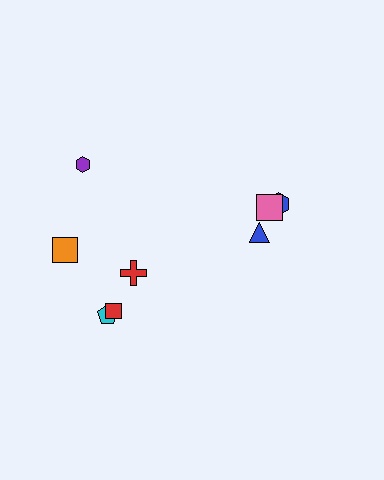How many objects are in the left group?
There are 5 objects.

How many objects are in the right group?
There are 3 objects.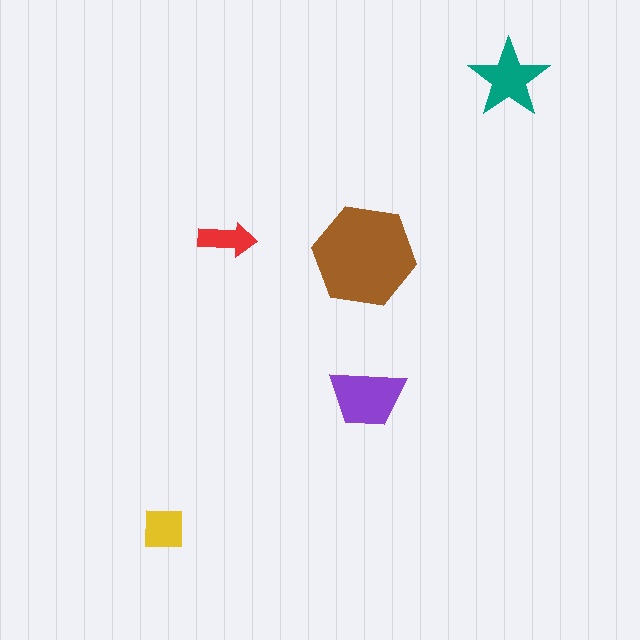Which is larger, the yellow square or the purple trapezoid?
The purple trapezoid.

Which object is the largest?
The brown hexagon.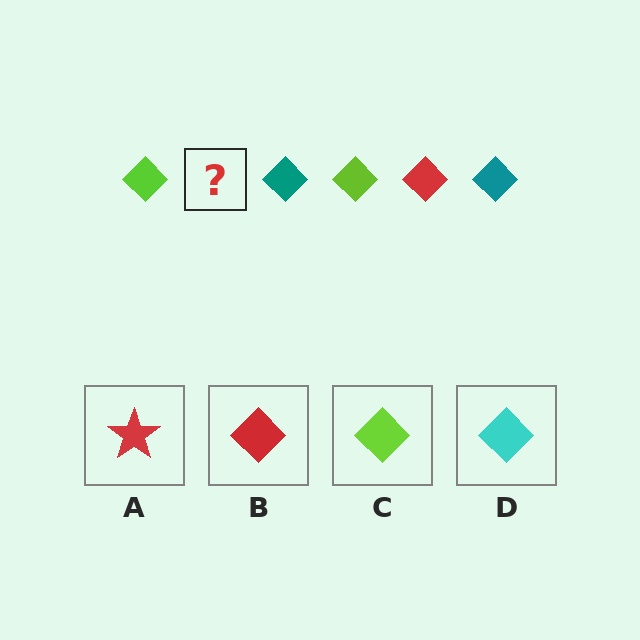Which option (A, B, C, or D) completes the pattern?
B.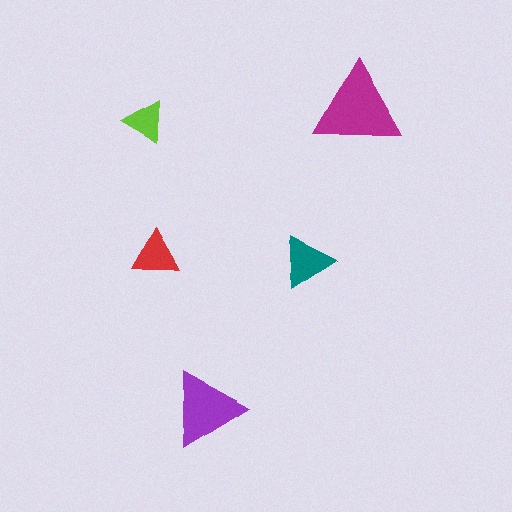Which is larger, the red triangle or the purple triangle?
The purple one.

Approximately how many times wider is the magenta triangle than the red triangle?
About 2 times wider.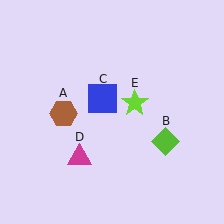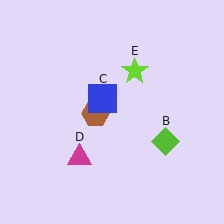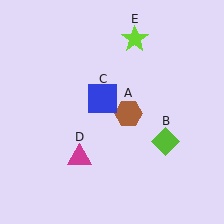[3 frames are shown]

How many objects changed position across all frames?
2 objects changed position: brown hexagon (object A), lime star (object E).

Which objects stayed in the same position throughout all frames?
Lime diamond (object B) and blue square (object C) and magenta triangle (object D) remained stationary.